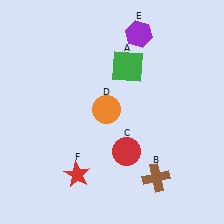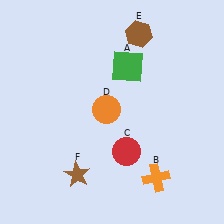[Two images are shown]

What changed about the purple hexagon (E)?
In Image 1, E is purple. In Image 2, it changed to brown.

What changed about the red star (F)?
In Image 1, F is red. In Image 2, it changed to brown.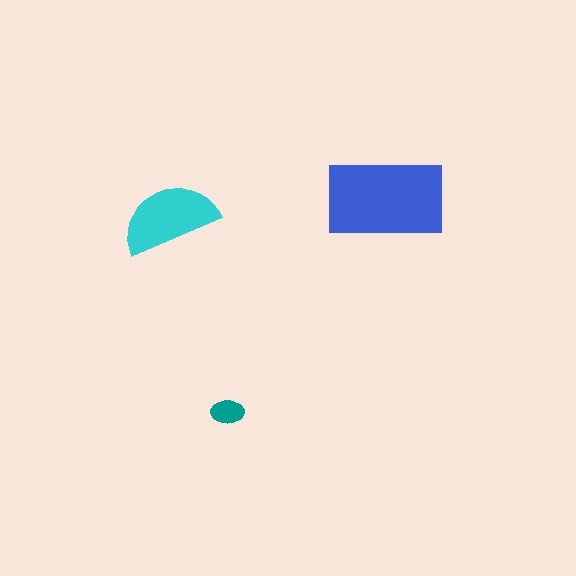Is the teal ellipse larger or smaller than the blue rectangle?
Smaller.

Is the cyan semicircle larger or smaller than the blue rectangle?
Smaller.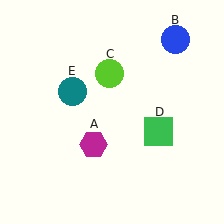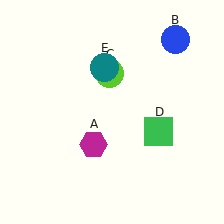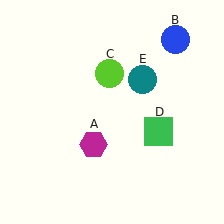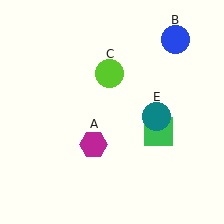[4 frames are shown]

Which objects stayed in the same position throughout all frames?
Magenta hexagon (object A) and blue circle (object B) and lime circle (object C) and green square (object D) remained stationary.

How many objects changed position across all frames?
1 object changed position: teal circle (object E).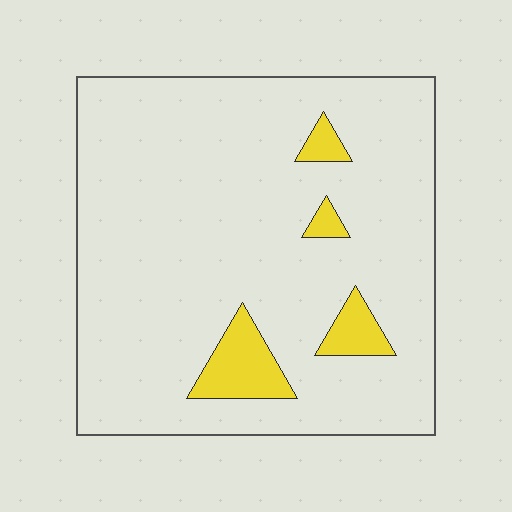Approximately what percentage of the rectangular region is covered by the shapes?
Approximately 10%.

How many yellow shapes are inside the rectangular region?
4.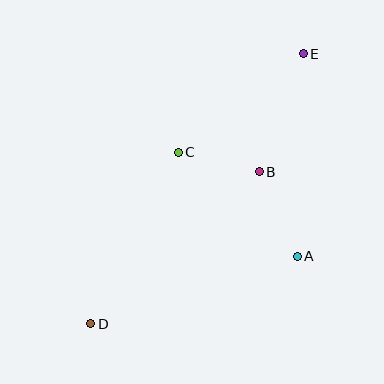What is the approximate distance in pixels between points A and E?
The distance between A and E is approximately 202 pixels.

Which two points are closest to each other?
Points B and C are closest to each other.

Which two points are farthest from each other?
Points D and E are farthest from each other.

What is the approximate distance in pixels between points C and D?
The distance between C and D is approximately 192 pixels.